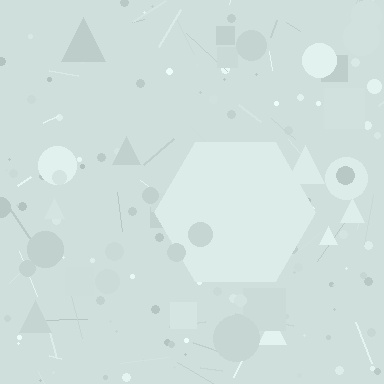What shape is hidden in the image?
A hexagon is hidden in the image.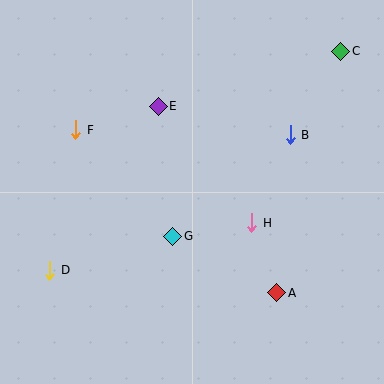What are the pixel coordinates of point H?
Point H is at (252, 223).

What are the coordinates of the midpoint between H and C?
The midpoint between H and C is at (296, 137).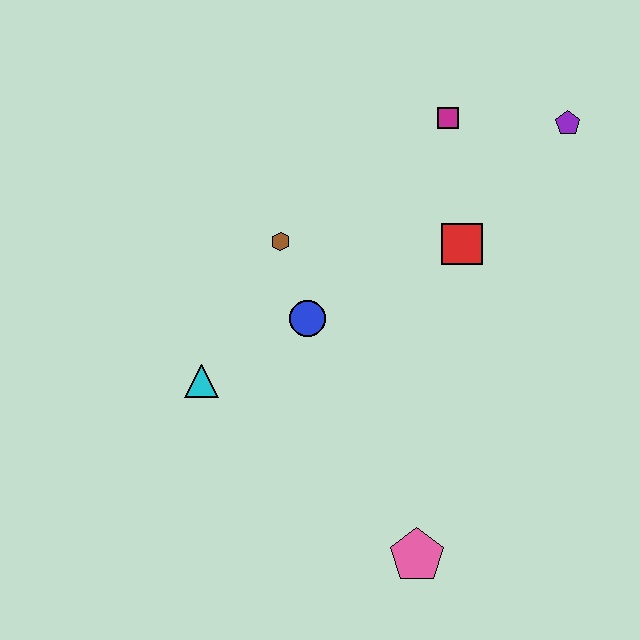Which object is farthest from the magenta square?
The pink pentagon is farthest from the magenta square.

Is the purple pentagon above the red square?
Yes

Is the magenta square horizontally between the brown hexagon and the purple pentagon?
Yes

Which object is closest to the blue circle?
The brown hexagon is closest to the blue circle.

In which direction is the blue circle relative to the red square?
The blue circle is to the left of the red square.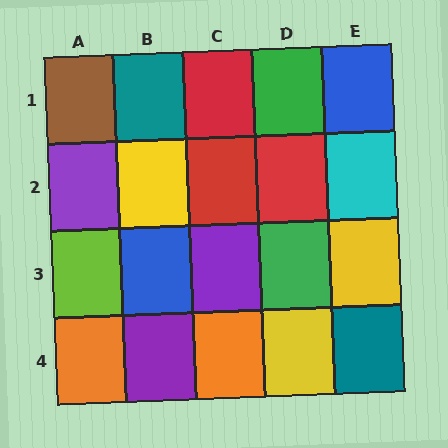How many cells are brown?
1 cell is brown.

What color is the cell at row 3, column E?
Yellow.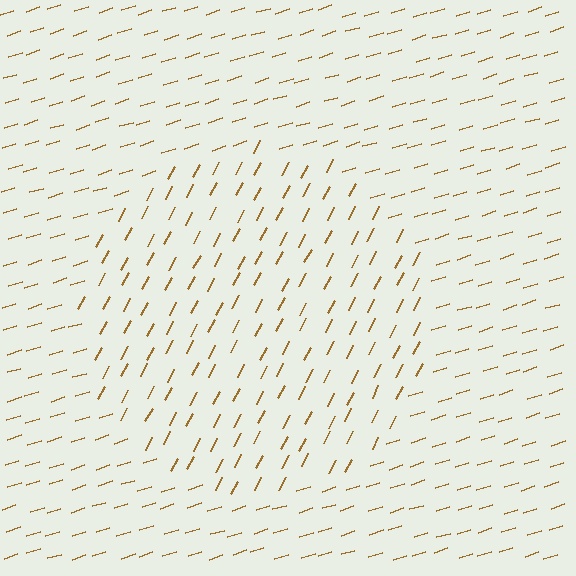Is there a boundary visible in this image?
Yes, there is a texture boundary formed by a change in line orientation.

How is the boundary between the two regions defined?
The boundary is defined purely by a change in line orientation (approximately 45 degrees difference). All lines are the same color and thickness.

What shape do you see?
I see a circle.